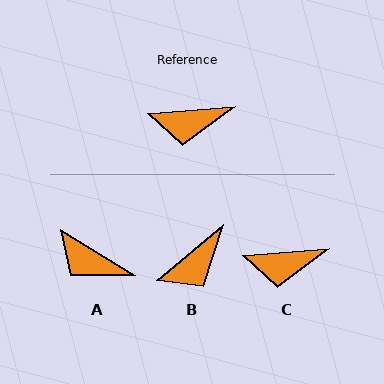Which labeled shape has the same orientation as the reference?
C.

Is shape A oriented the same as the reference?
No, it is off by about 36 degrees.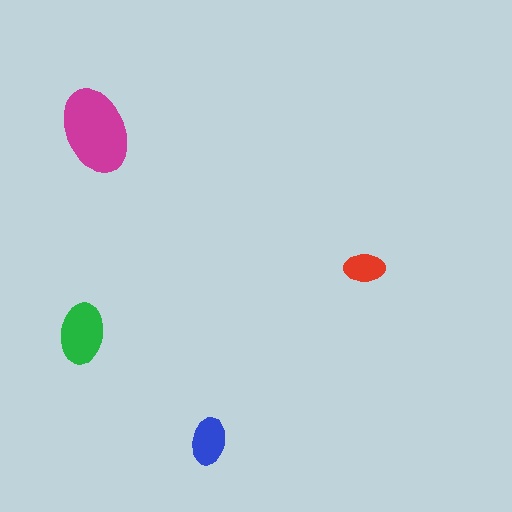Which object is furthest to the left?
The green ellipse is leftmost.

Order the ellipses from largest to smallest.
the magenta one, the green one, the blue one, the red one.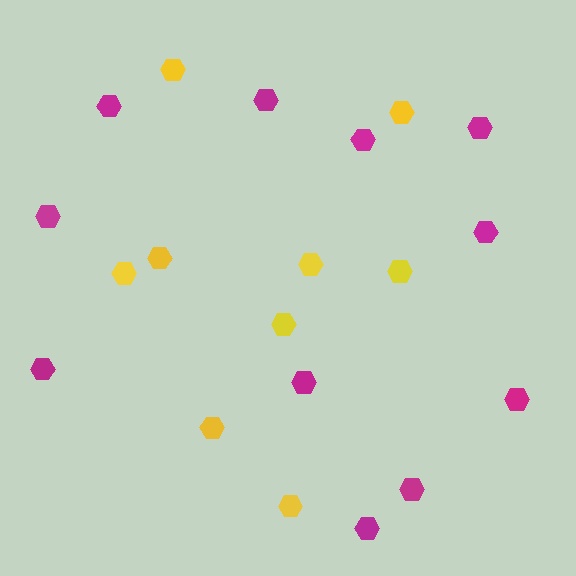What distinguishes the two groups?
There are 2 groups: one group of yellow hexagons (9) and one group of magenta hexagons (11).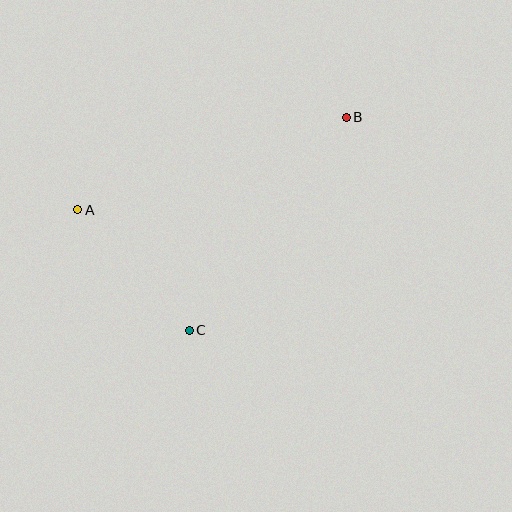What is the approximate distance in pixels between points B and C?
The distance between B and C is approximately 264 pixels.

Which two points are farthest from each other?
Points A and B are farthest from each other.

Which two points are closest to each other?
Points A and C are closest to each other.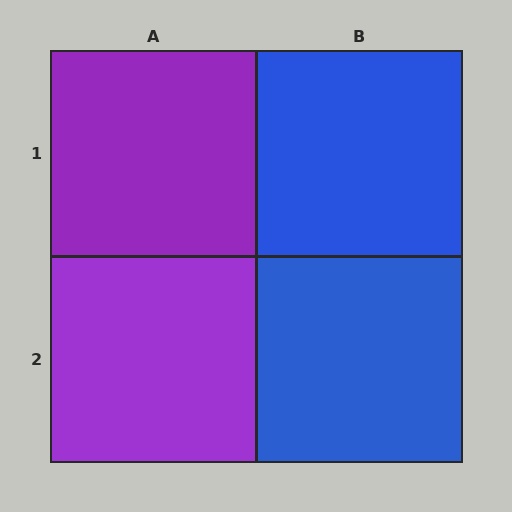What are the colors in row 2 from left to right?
Purple, blue.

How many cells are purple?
2 cells are purple.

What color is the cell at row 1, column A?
Purple.